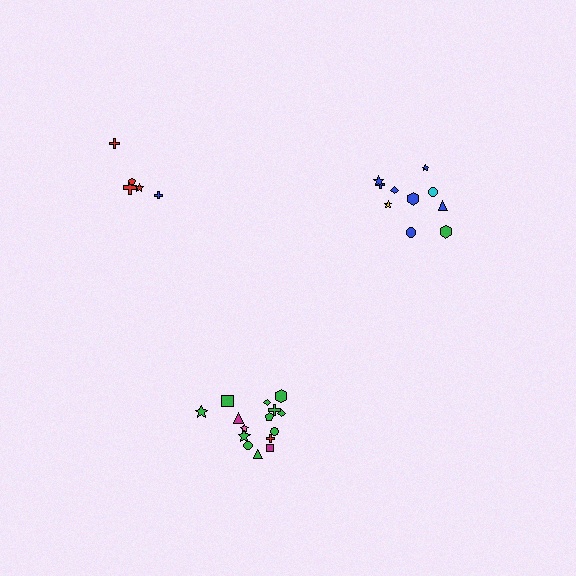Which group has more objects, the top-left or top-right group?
The top-right group.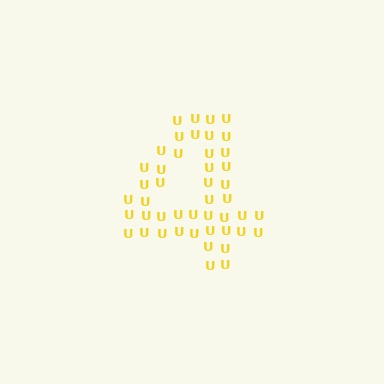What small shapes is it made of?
It is made of small letter U's.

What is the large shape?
The large shape is the digit 4.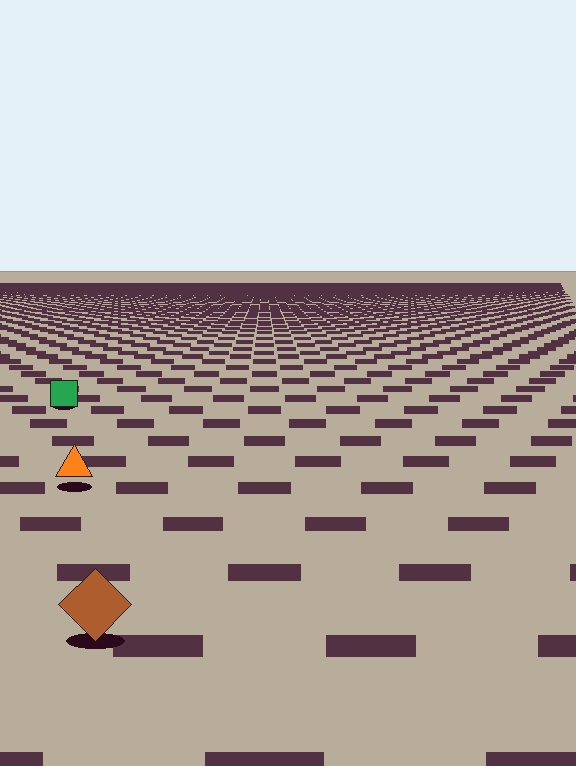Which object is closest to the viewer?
The brown diamond is closest. The texture marks near it are larger and more spread out.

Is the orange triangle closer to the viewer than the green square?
Yes. The orange triangle is closer — you can tell from the texture gradient: the ground texture is coarser near it.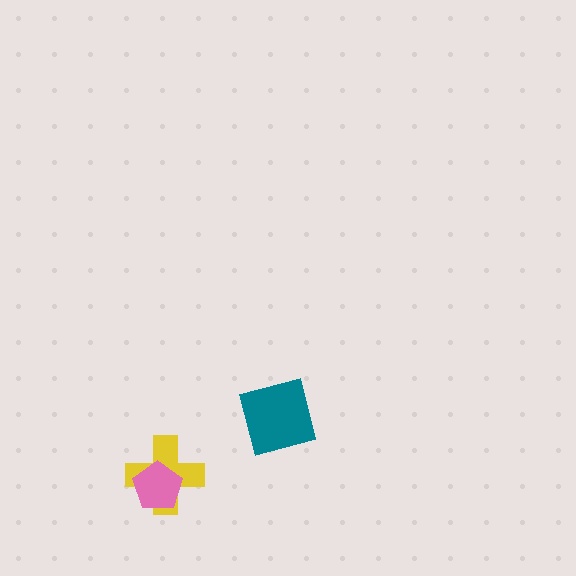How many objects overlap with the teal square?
0 objects overlap with the teal square.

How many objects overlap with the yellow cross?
1 object overlaps with the yellow cross.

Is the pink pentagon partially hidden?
No, no other shape covers it.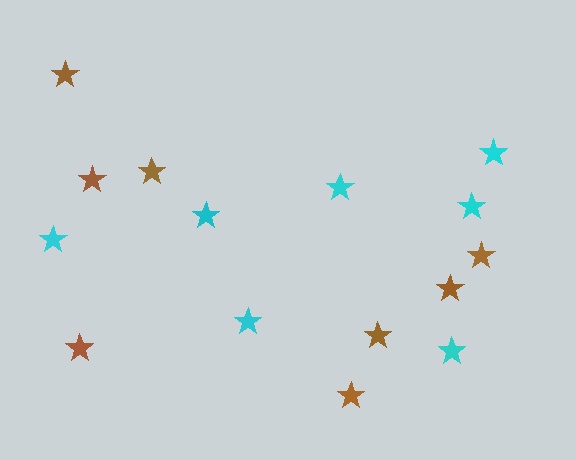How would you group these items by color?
There are 2 groups: one group of brown stars (8) and one group of cyan stars (7).